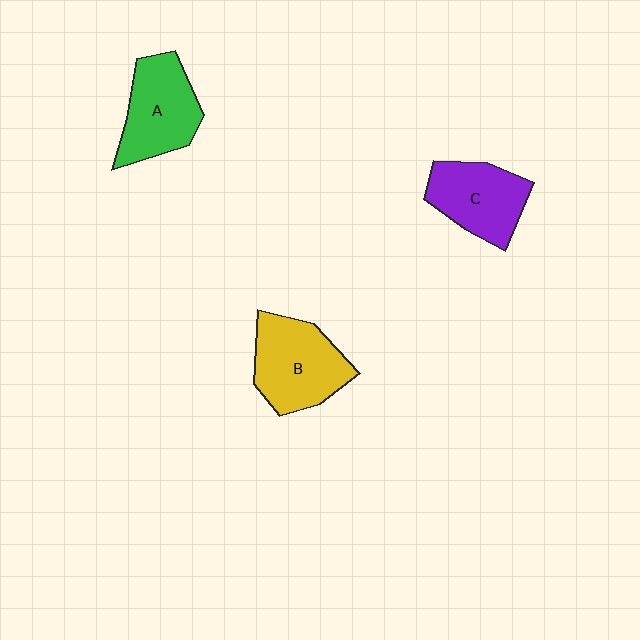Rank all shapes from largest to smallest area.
From largest to smallest: B (yellow), A (green), C (purple).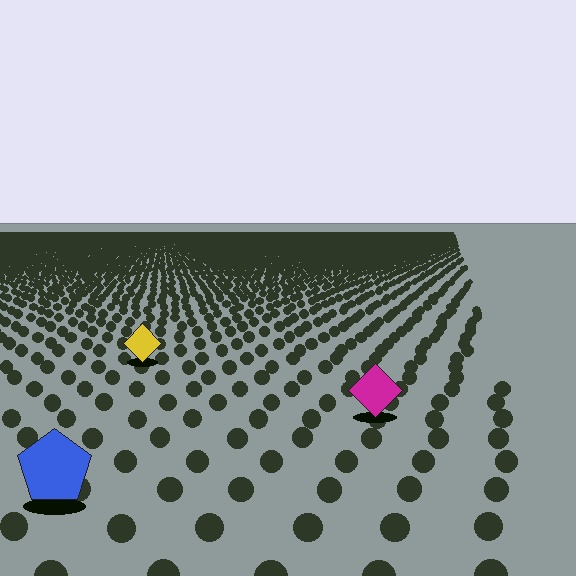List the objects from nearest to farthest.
From nearest to farthest: the blue pentagon, the magenta diamond, the yellow diamond.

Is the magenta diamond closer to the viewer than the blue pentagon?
No. The blue pentagon is closer — you can tell from the texture gradient: the ground texture is coarser near it.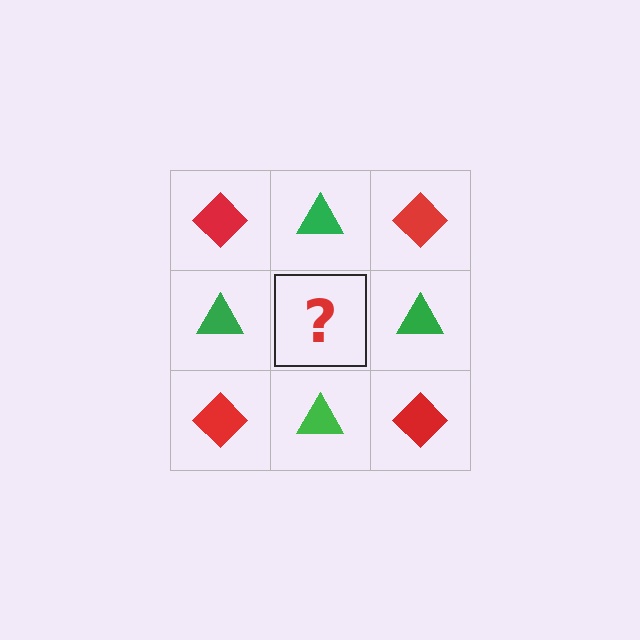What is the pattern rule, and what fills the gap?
The rule is that it alternates red diamond and green triangle in a checkerboard pattern. The gap should be filled with a red diamond.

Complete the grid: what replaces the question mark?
The question mark should be replaced with a red diamond.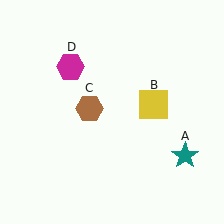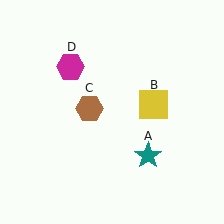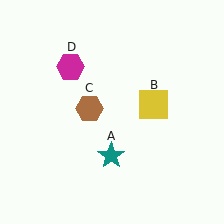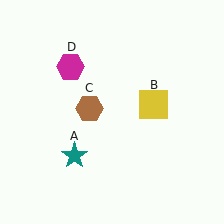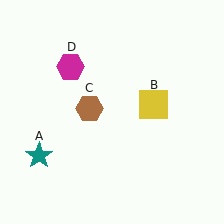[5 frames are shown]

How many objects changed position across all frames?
1 object changed position: teal star (object A).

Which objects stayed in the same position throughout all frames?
Yellow square (object B) and brown hexagon (object C) and magenta hexagon (object D) remained stationary.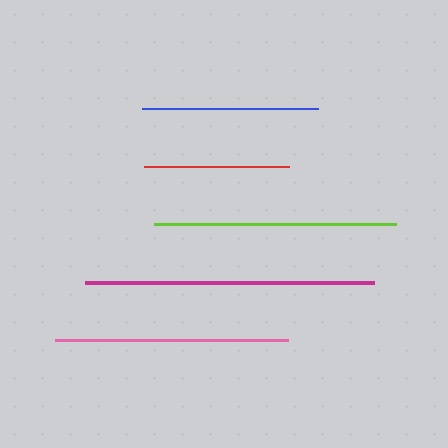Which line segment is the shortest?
The red line is the shortest at approximately 145 pixels.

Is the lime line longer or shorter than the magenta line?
The magenta line is longer than the lime line.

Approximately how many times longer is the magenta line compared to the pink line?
The magenta line is approximately 1.2 times the length of the pink line.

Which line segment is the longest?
The magenta line is the longest at approximately 289 pixels.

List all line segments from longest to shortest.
From longest to shortest: magenta, lime, pink, blue, red.